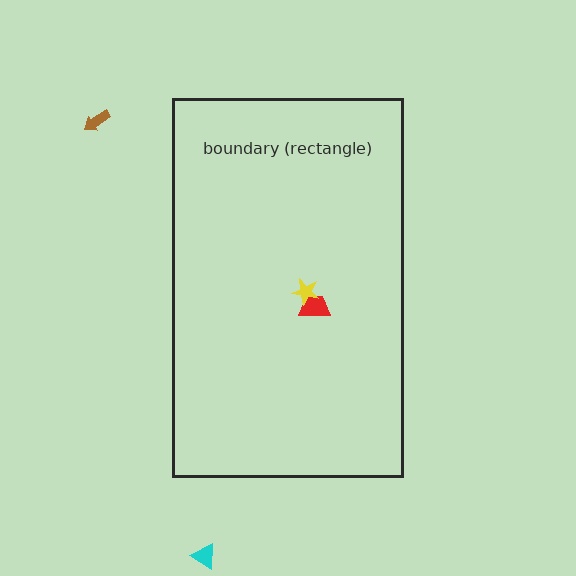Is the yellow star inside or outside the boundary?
Inside.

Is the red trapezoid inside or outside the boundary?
Inside.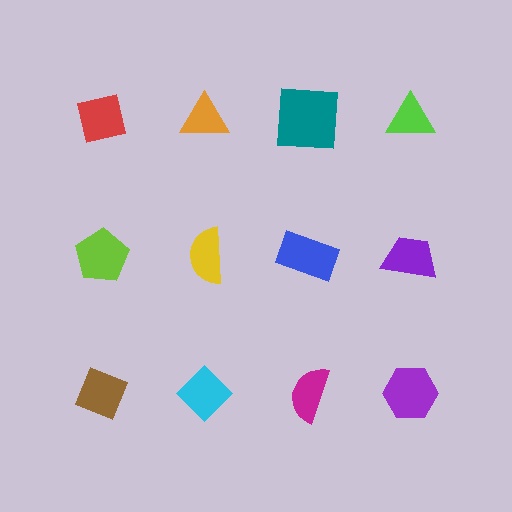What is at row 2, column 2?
A yellow semicircle.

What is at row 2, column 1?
A lime pentagon.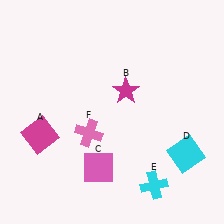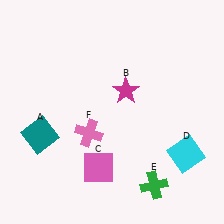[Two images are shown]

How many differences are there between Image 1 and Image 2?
There are 2 differences between the two images.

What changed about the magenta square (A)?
In Image 1, A is magenta. In Image 2, it changed to teal.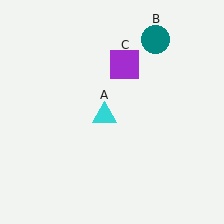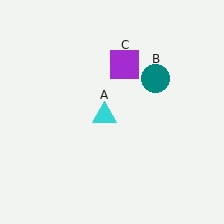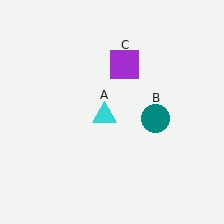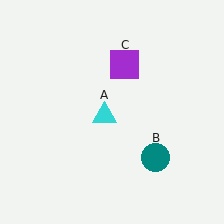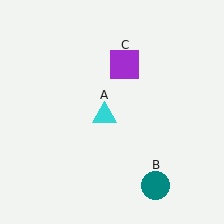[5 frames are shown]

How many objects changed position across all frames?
1 object changed position: teal circle (object B).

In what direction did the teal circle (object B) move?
The teal circle (object B) moved down.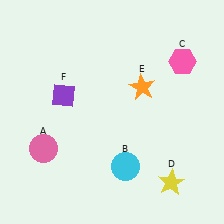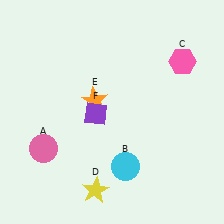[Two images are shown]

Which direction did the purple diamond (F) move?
The purple diamond (F) moved right.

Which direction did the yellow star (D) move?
The yellow star (D) moved left.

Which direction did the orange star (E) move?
The orange star (E) moved left.